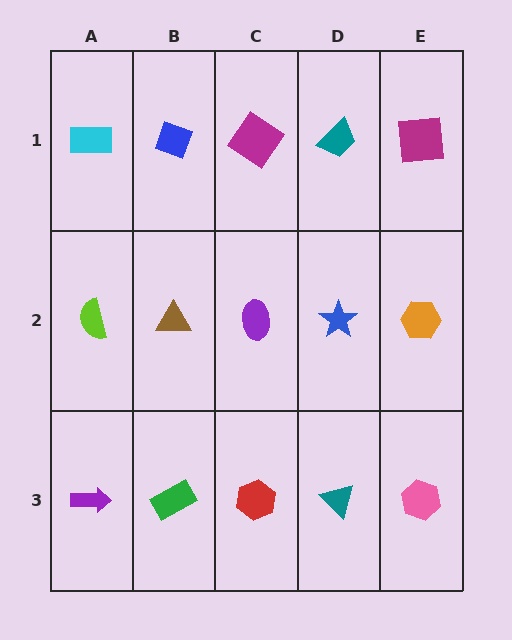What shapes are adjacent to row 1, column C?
A purple ellipse (row 2, column C), a blue diamond (row 1, column B), a teal trapezoid (row 1, column D).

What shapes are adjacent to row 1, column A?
A lime semicircle (row 2, column A), a blue diamond (row 1, column B).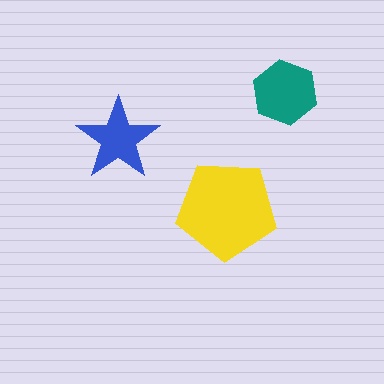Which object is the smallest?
The blue star.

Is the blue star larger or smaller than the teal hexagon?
Smaller.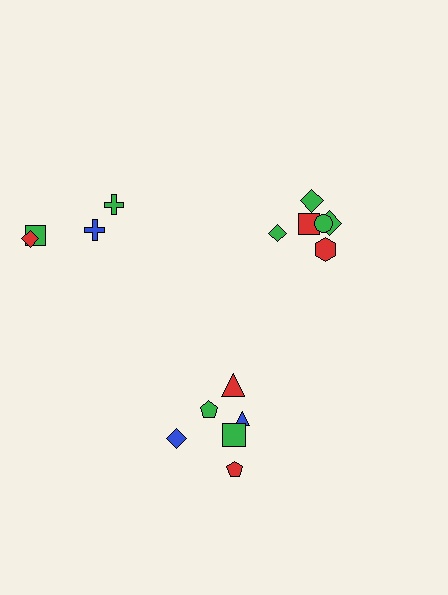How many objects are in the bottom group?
There are 6 objects.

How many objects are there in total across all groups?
There are 16 objects.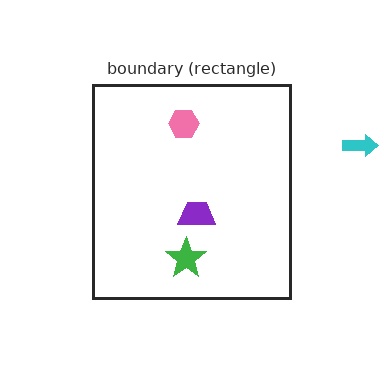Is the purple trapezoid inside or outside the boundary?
Inside.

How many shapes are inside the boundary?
3 inside, 1 outside.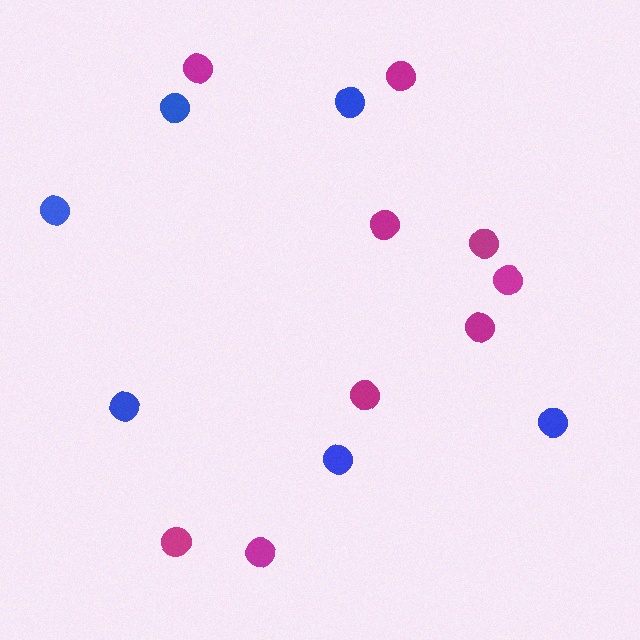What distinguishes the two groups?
There are 2 groups: one group of blue circles (6) and one group of magenta circles (9).